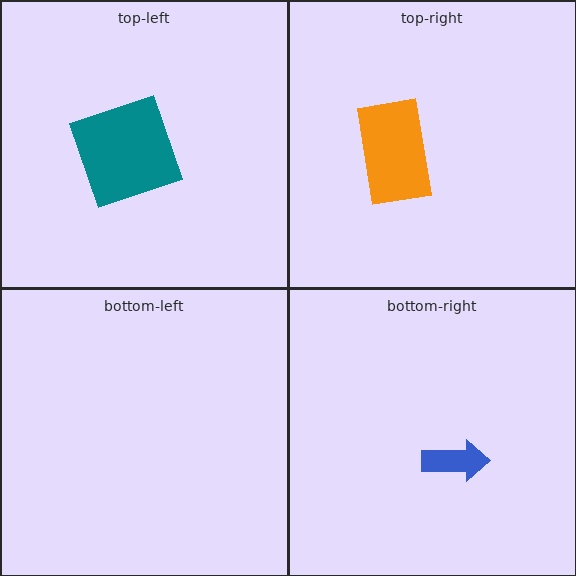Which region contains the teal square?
The top-left region.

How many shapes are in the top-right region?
1.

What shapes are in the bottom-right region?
The blue arrow.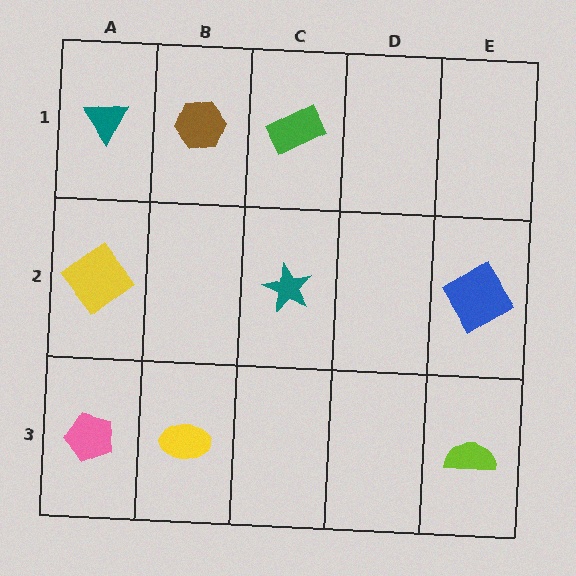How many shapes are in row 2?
3 shapes.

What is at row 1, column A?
A teal triangle.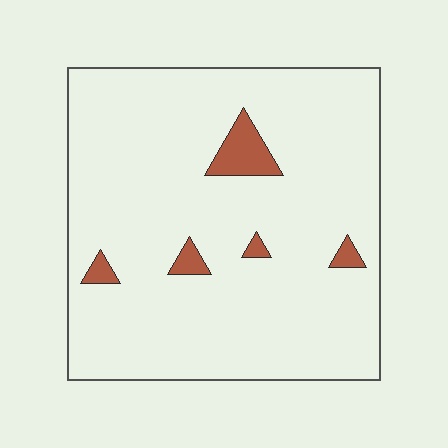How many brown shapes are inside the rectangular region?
5.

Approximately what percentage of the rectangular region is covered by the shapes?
Approximately 5%.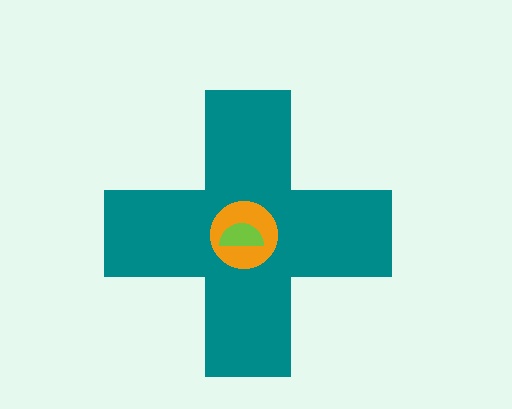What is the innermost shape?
The lime semicircle.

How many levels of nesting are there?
3.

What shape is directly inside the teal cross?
The orange circle.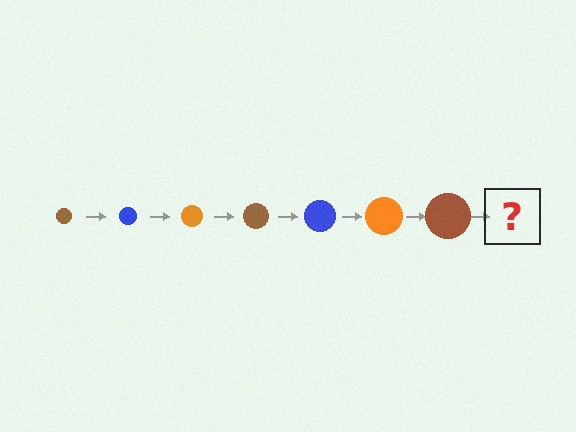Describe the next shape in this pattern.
It should be a blue circle, larger than the previous one.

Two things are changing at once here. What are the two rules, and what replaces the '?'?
The two rules are that the circle grows larger each step and the color cycles through brown, blue, and orange. The '?' should be a blue circle, larger than the previous one.